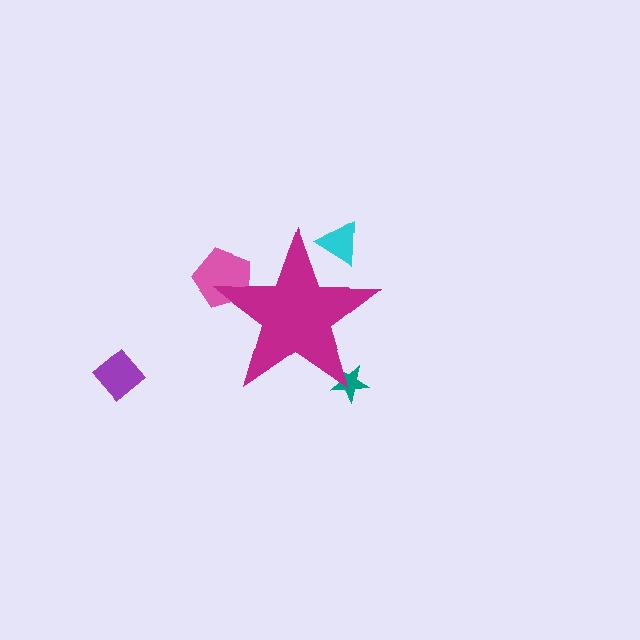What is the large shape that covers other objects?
A magenta star.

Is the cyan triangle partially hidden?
Yes, the cyan triangle is partially hidden behind the magenta star.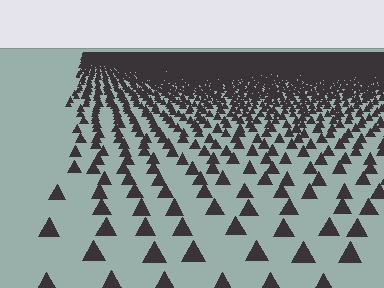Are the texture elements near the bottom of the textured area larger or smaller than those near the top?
Larger. Near the bottom, elements are closer to the viewer and appear at a bigger on-screen size.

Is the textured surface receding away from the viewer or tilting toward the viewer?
The surface is receding away from the viewer. Texture elements get smaller and denser toward the top.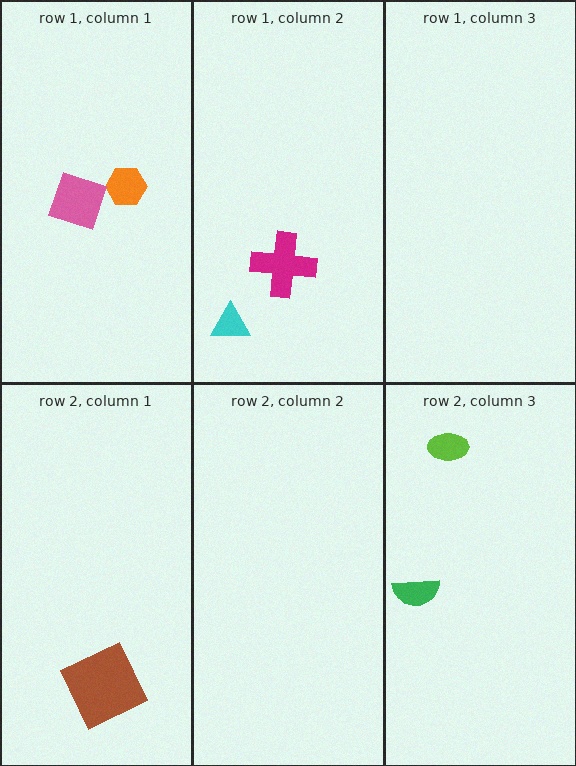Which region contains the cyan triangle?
The row 1, column 2 region.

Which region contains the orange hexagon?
The row 1, column 1 region.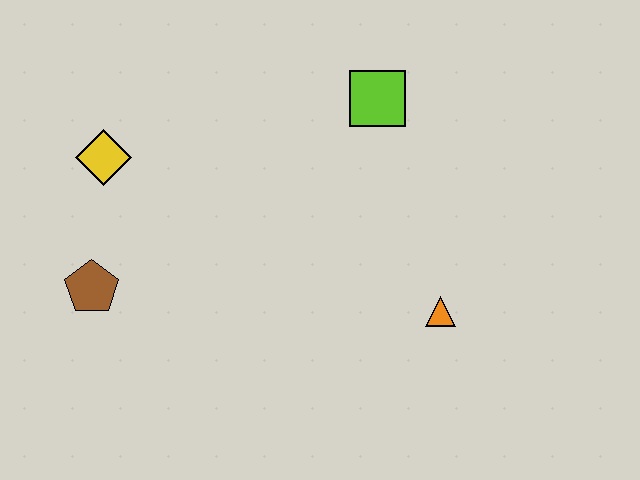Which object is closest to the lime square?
The orange triangle is closest to the lime square.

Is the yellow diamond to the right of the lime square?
No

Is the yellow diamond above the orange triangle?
Yes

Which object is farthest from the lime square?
The brown pentagon is farthest from the lime square.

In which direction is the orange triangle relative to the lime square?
The orange triangle is below the lime square.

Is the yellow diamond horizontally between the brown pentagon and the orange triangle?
Yes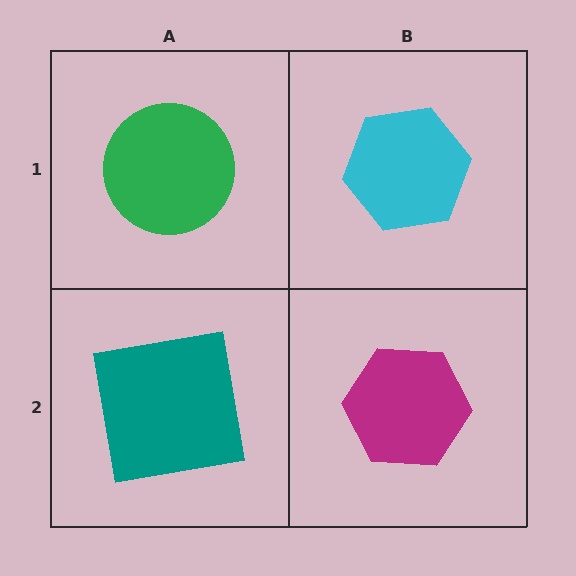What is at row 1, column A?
A green circle.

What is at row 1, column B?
A cyan hexagon.